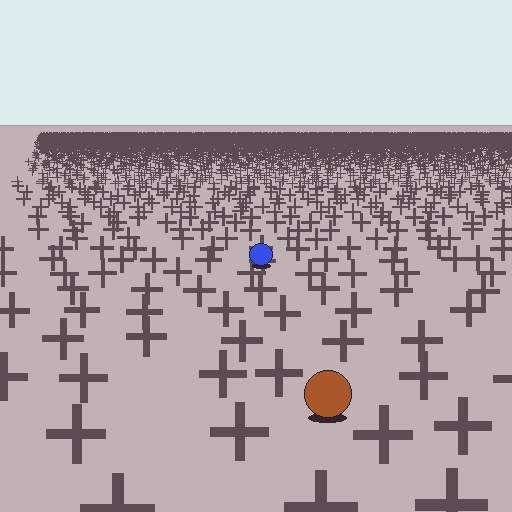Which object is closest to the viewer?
The brown circle is closest. The texture marks near it are larger and more spread out.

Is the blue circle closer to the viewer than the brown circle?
No. The brown circle is closer — you can tell from the texture gradient: the ground texture is coarser near it.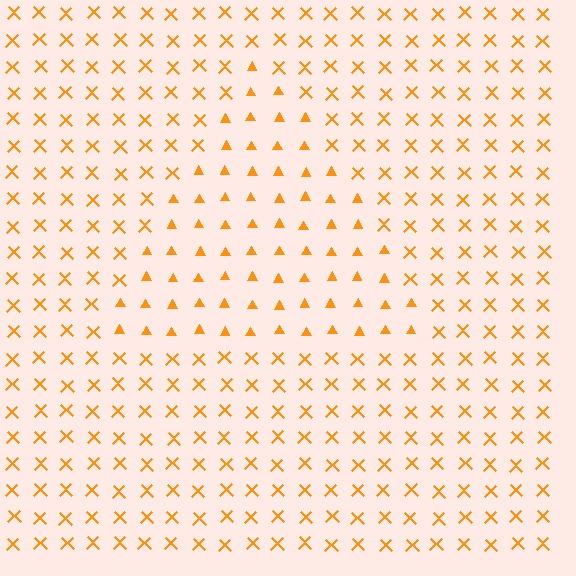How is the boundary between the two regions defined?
The boundary is defined by a change in element shape: triangles inside vs. X marks outside. All elements share the same color and spacing.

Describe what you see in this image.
The image is filled with small orange elements arranged in a uniform grid. A triangle-shaped region contains triangles, while the surrounding area contains X marks. The boundary is defined purely by the change in element shape.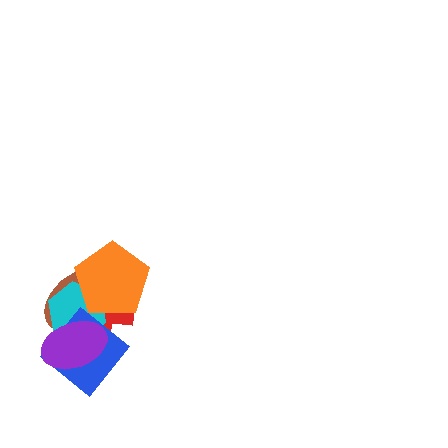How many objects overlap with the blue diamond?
4 objects overlap with the blue diamond.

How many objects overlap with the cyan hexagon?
5 objects overlap with the cyan hexagon.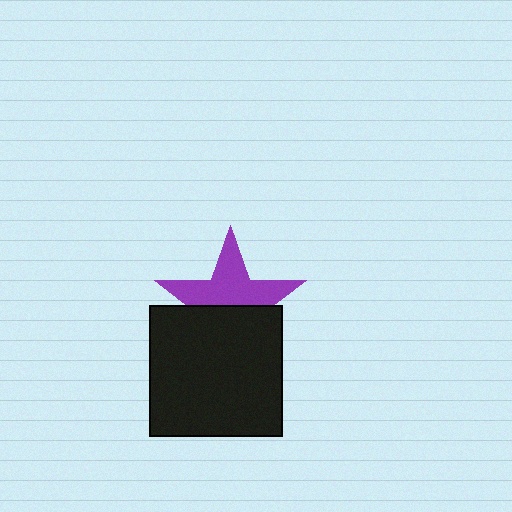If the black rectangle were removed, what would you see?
You would see the complete purple star.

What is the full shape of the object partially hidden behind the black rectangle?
The partially hidden object is a purple star.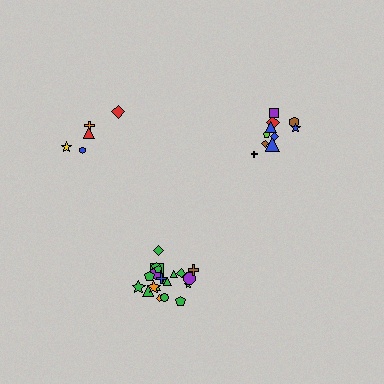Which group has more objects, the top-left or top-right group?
The top-right group.